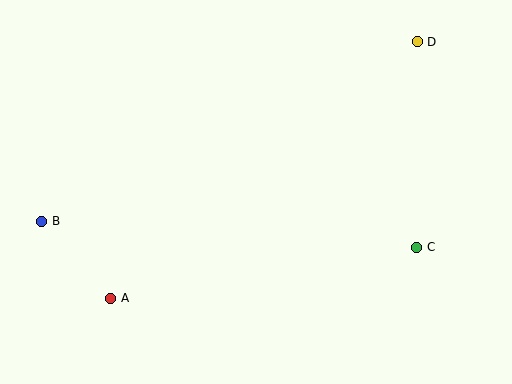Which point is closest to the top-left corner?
Point B is closest to the top-left corner.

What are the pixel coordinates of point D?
Point D is at (417, 42).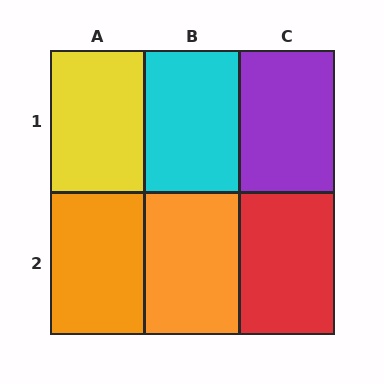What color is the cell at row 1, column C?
Purple.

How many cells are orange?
2 cells are orange.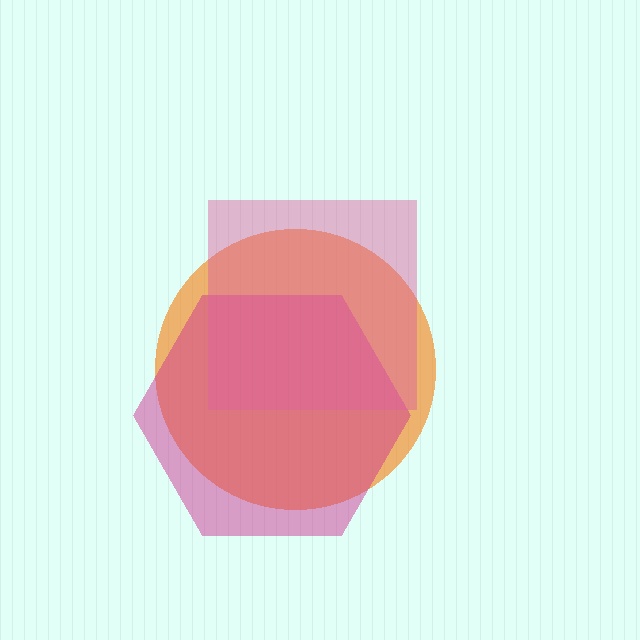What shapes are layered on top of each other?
The layered shapes are: an orange circle, a magenta hexagon, a pink square.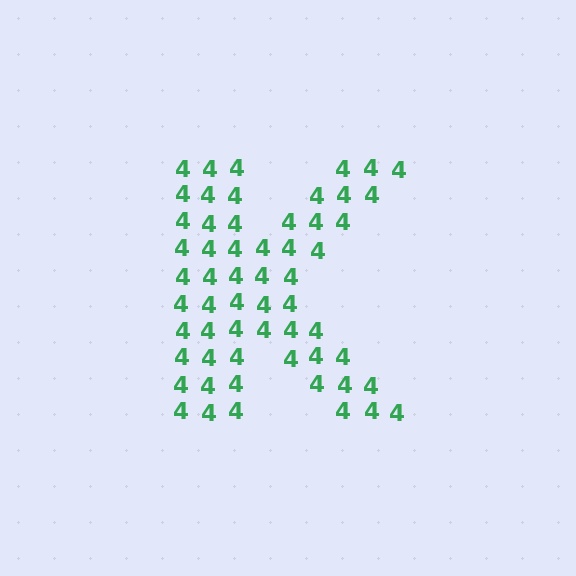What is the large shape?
The large shape is the letter K.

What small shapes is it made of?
It is made of small digit 4's.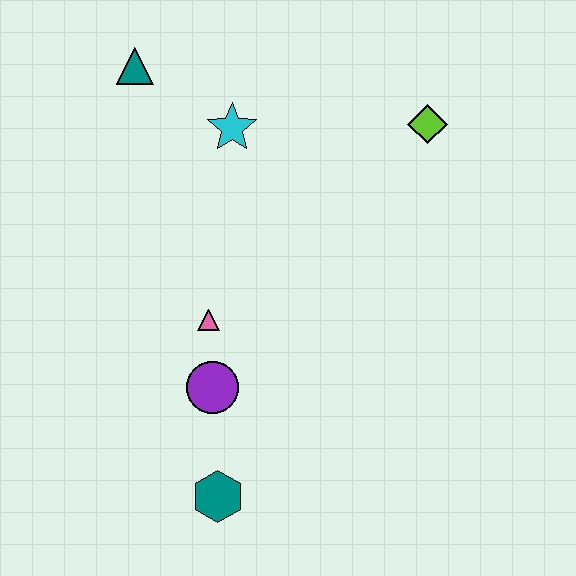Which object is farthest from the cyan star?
The teal hexagon is farthest from the cyan star.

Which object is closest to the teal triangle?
The cyan star is closest to the teal triangle.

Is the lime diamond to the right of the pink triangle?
Yes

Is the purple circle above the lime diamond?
No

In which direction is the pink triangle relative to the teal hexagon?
The pink triangle is above the teal hexagon.